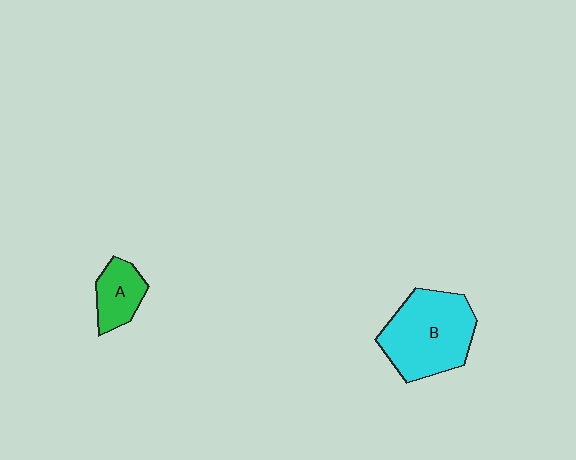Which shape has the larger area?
Shape B (cyan).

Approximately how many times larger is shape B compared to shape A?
Approximately 2.4 times.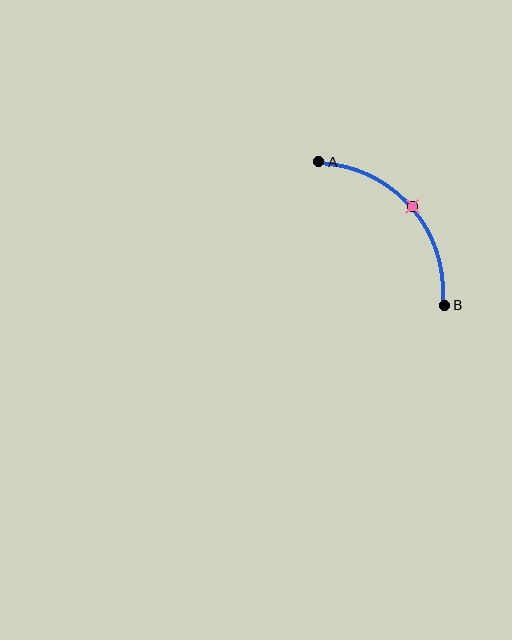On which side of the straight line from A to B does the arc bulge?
The arc bulges above and to the right of the straight line connecting A and B.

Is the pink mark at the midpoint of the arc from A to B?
Yes. The pink mark lies on the arc at equal arc-length from both A and B — it is the arc midpoint.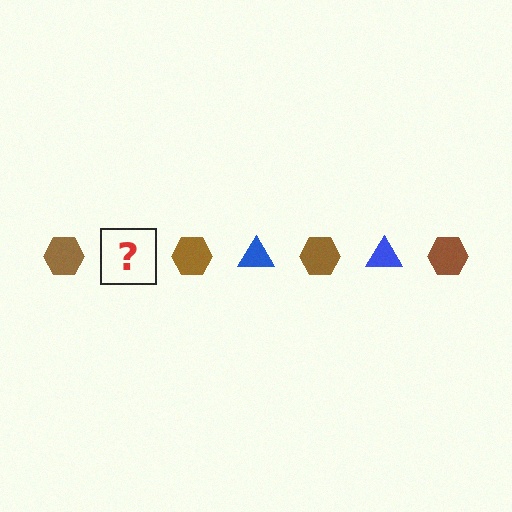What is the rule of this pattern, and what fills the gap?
The rule is that the pattern alternates between brown hexagon and blue triangle. The gap should be filled with a blue triangle.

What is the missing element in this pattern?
The missing element is a blue triangle.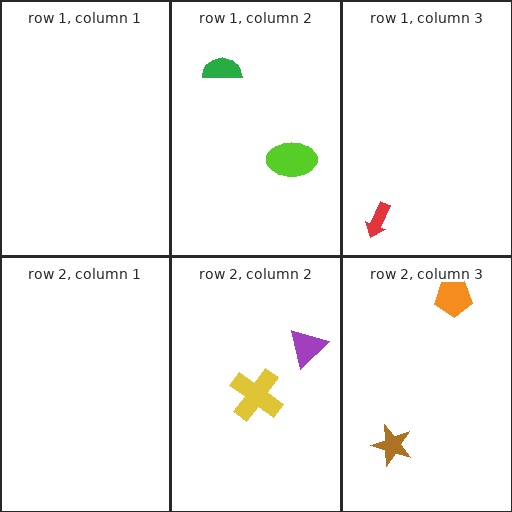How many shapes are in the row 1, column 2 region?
2.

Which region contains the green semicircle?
The row 1, column 2 region.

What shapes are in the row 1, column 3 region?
The red arrow.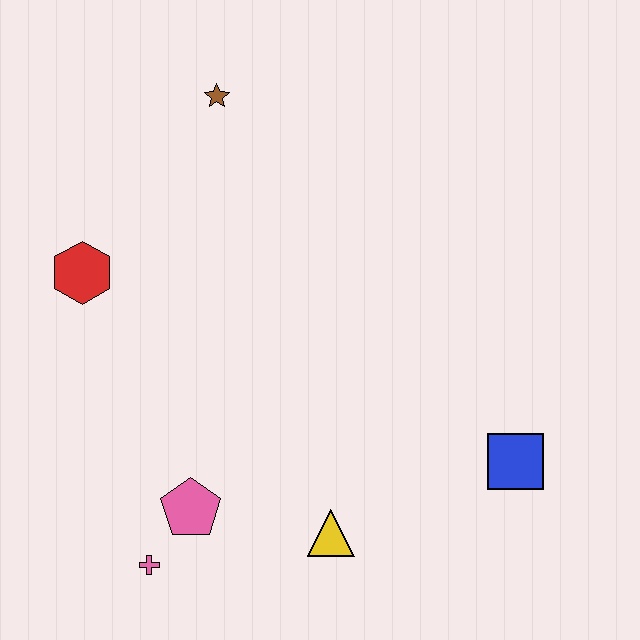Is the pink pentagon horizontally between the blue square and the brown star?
No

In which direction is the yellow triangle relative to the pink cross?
The yellow triangle is to the right of the pink cross.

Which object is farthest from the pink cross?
The brown star is farthest from the pink cross.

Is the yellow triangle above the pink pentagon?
No